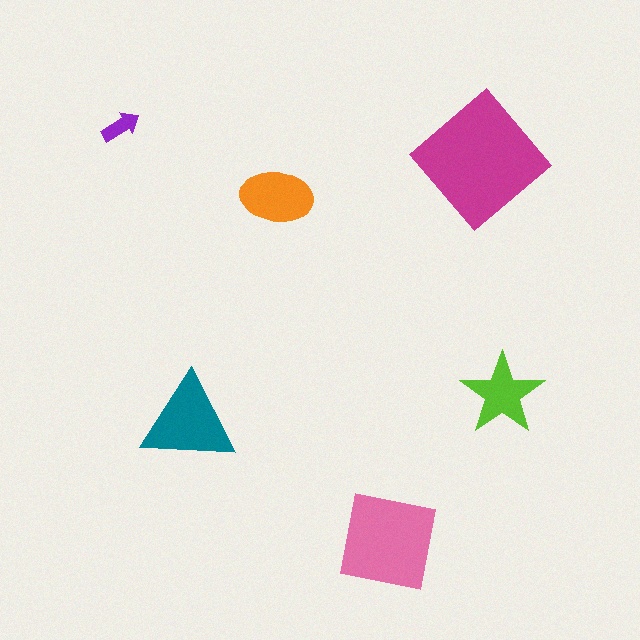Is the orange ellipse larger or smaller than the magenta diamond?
Smaller.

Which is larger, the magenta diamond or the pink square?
The magenta diamond.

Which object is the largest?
The magenta diamond.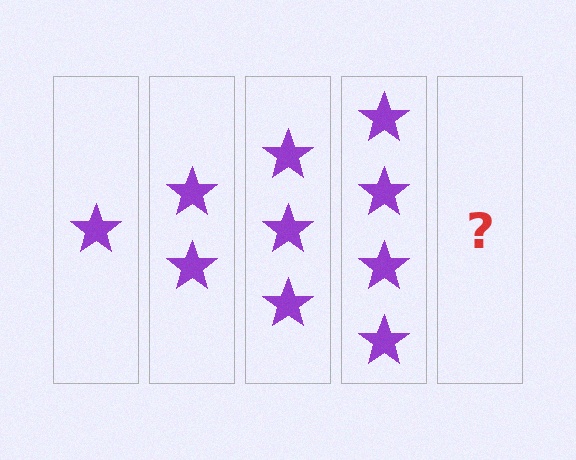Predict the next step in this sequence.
The next step is 5 stars.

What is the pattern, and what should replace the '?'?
The pattern is that each step adds one more star. The '?' should be 5 stars.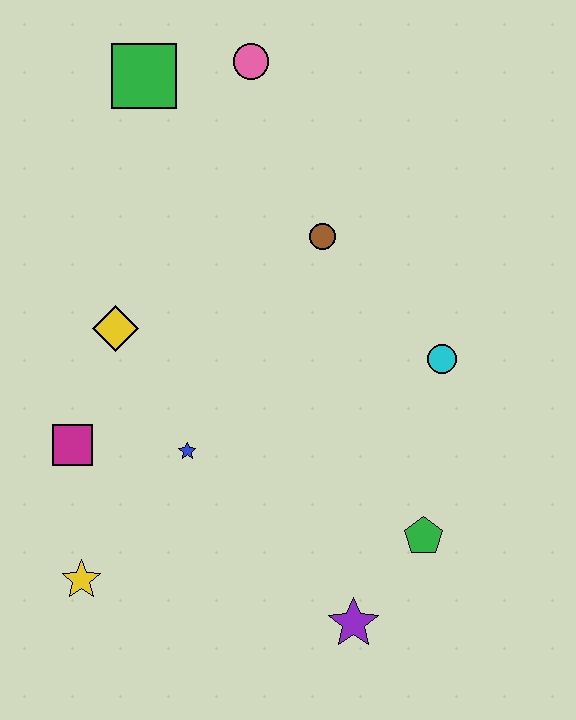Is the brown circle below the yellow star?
No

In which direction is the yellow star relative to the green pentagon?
The yellow star is to the left of the green pentagon.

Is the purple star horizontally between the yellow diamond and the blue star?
No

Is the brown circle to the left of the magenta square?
No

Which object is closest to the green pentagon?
The purple star is closest to the green pentagon.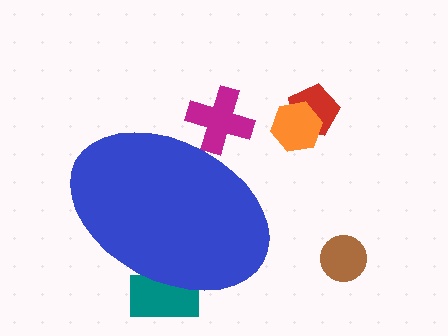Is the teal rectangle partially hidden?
Yes, the teal rectangle is partially hidden behind the blue ellipse.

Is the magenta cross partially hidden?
Yes, the magenta cross is partially hidden behind the blue ellipse.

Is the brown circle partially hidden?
No, the brown circle is fully visible.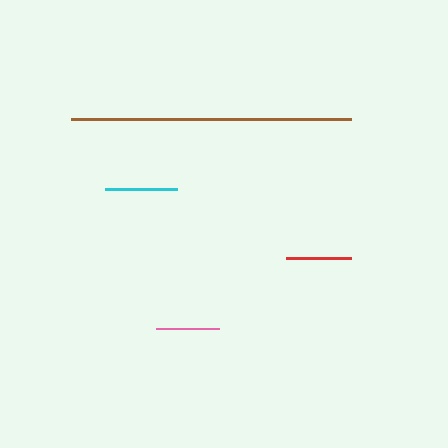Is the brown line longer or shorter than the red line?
The brown line is longer than the red line.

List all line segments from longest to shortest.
From longest to shortest: brown, cyan, red, pink.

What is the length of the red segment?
The red segment is approximately 66 pixels long.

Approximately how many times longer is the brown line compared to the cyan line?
The brown line is approximately 3.9 times the length of the cyan line.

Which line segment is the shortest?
The pink line is the shortest at approximately 63 pixels.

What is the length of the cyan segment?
The cyan segment is approximately 71 pixels long.